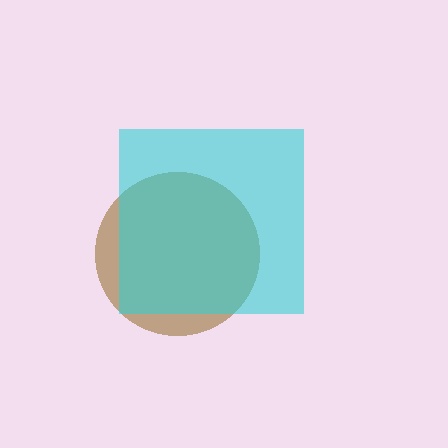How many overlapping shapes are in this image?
There are 2 overlapping shapes in the image.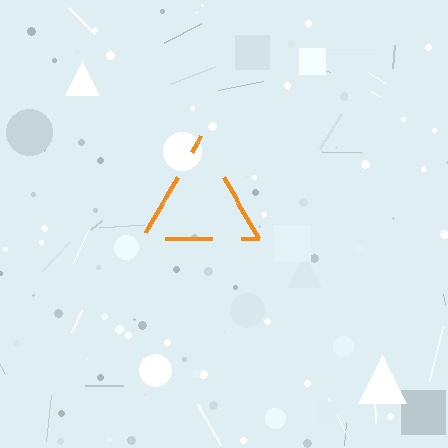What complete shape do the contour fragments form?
The contour fragments form a triangle.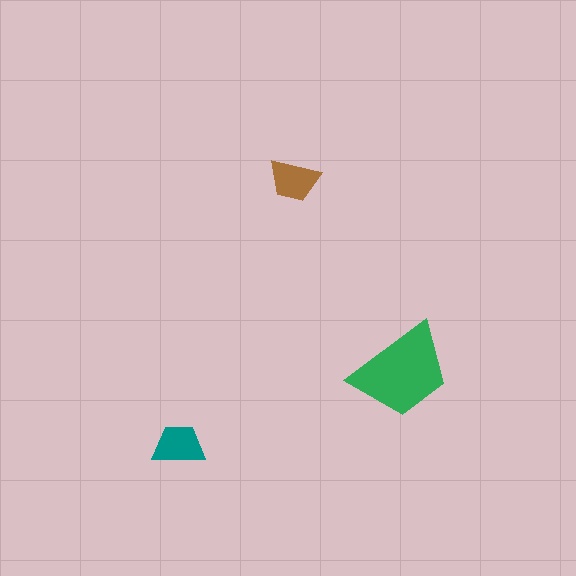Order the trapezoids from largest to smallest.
the green one, the teal one, the brown one.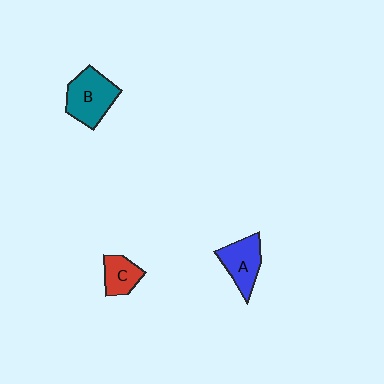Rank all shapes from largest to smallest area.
From largest to smallest: B (teal), A (blue), C (red).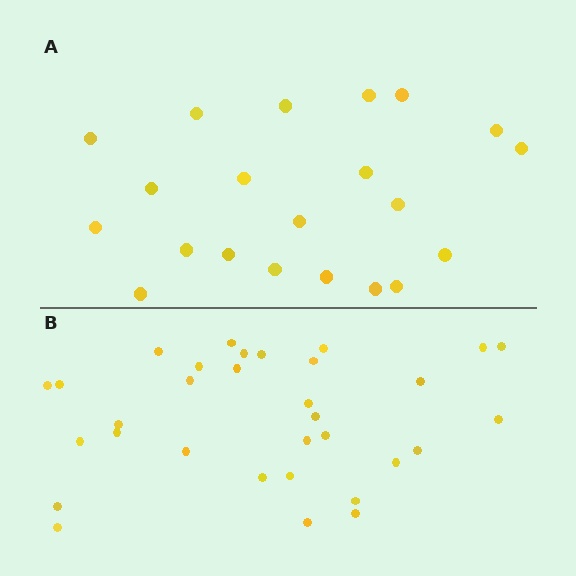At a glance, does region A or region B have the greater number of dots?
Region B (the bottom region) has more dots.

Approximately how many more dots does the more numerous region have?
Region B has roughly 12 or so more dots than region A.